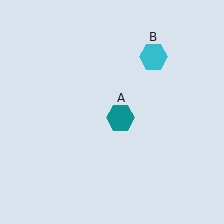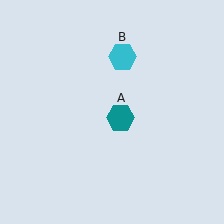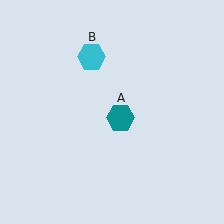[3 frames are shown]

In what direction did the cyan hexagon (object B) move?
The cyan hexagon (object B) moved left.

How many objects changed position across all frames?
1 object changed position: cyan hexagon (object B).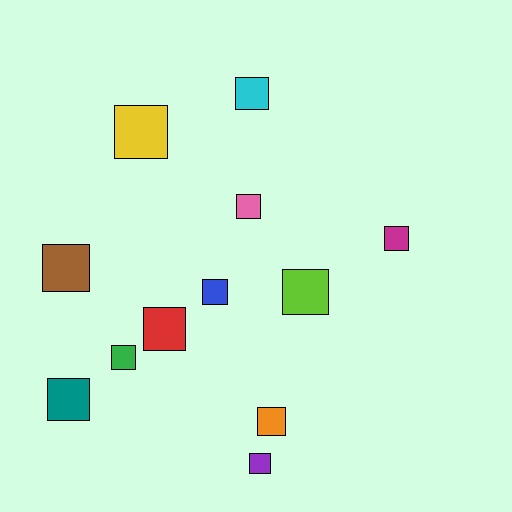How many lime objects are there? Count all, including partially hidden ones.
There is 1 lime object.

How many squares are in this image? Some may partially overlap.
There are 12 squares.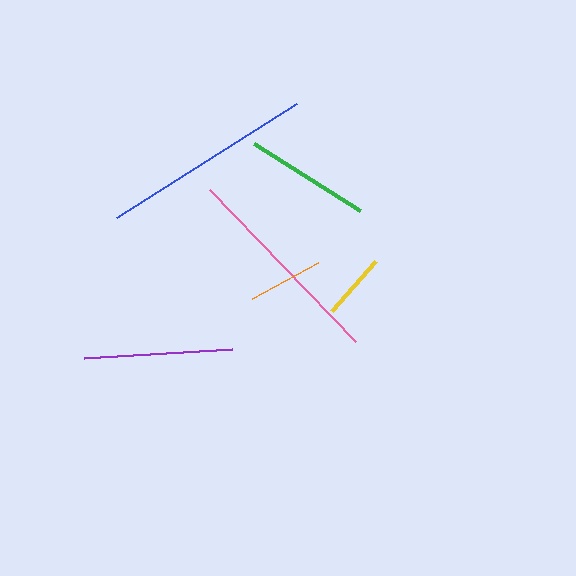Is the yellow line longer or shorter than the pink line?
The pink line is longer than the yellow line.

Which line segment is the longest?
The blue line is the longest at approximately 213 pixels.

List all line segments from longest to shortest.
From longest to shortest: blue, pink, purple, green, orange, yellow.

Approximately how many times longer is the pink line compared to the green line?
The pink line is approximately 1.7 times the length of the green line.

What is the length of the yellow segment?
The yellow segment is approximately 67 pixels long.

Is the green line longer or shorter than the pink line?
The pink line is longer than the green line.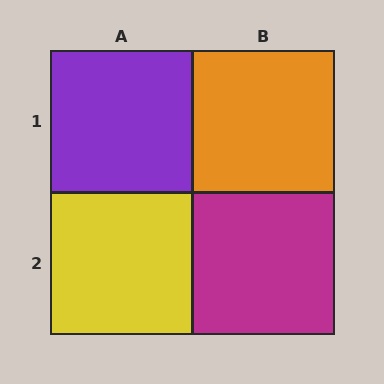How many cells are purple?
1 cell is purple.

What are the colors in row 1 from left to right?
Purple, orange.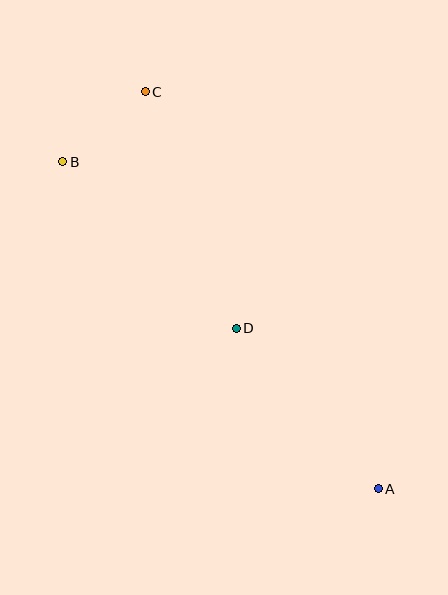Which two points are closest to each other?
Points B and C are closest to each other.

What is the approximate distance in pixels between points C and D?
The distance between C and D is approximately 254 pixels.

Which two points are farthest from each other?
Points A and C are farthest from each other.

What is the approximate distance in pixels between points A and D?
The distance between A and D is approximately 214 pixels.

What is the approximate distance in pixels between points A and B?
The distance between A and B is approximately 455 pixels.